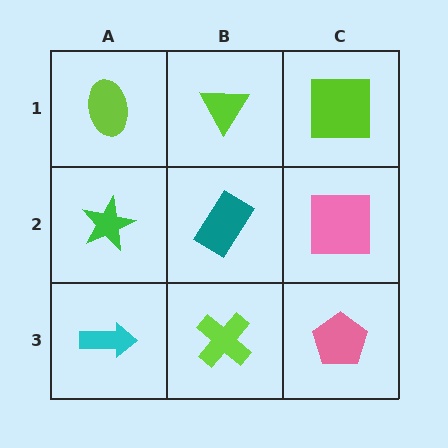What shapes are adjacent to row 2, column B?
A lime triangle (row 1, column B), a lime cross (row 3, column B), a green star (row 2, column A), a pink square (row 2, column C).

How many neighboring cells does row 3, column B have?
3.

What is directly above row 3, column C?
A pink square.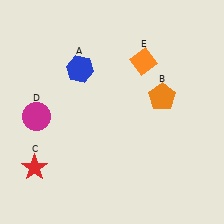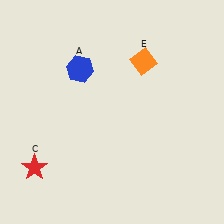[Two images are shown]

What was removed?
The orange pentagon (B), the magenta circle (D) were removed in Image 2.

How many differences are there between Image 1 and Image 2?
There are 2 differences between the two images.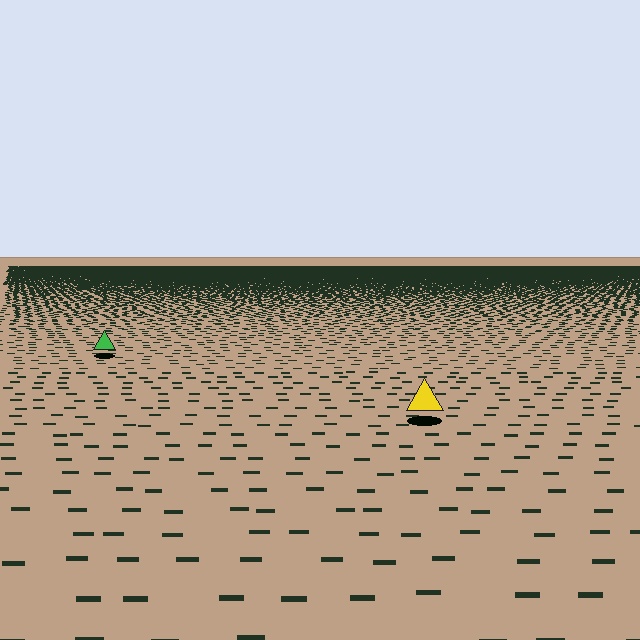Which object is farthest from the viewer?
The green triangle is farthest from the viewer. It appears smaller and the ground texture around it is denser.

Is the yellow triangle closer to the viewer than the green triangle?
Yes. The yellow triangle is closer — you can tell from the texture gradient: the ground texture is coarser near it.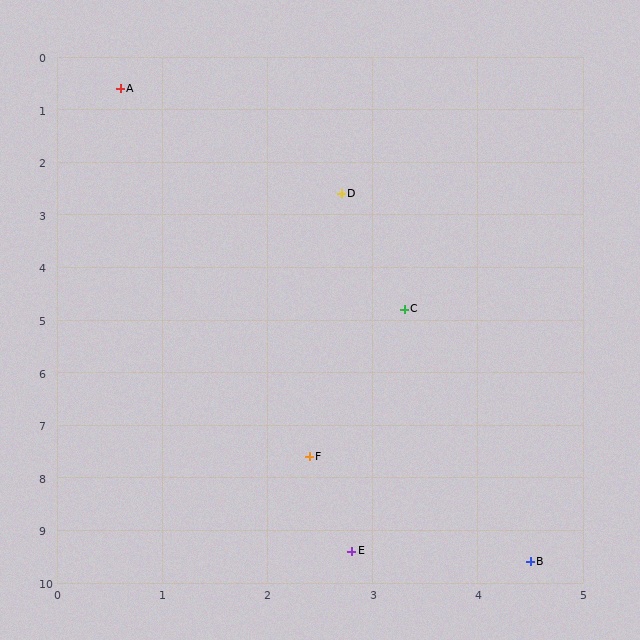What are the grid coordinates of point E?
Point E is at approximately (2.8, 9.4).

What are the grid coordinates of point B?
Point B is at approximately (4.5, 9.6).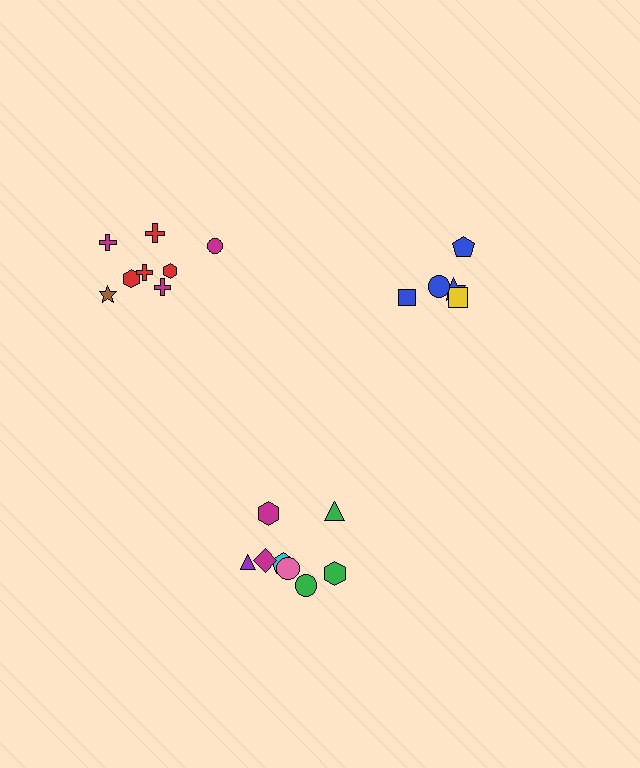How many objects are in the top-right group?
There are 5 objects.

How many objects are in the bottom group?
There are 8 objects.